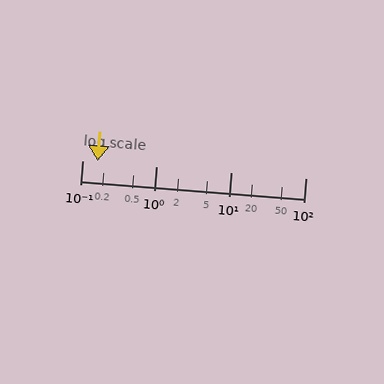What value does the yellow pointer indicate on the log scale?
The pointer indicates approximately 0.16.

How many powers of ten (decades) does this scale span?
The scale spans 3 decades, from 0.1 to 100.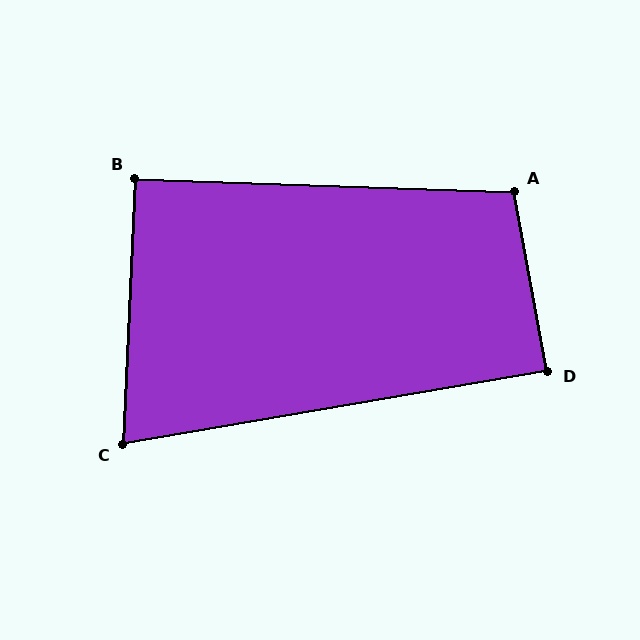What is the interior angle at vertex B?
Approximately 91 degrees (approximately right).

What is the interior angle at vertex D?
Approximately 89 degrees (approximately right).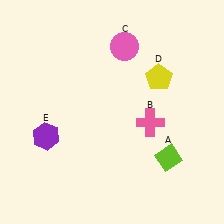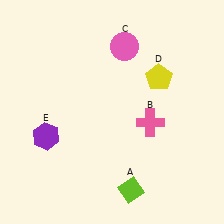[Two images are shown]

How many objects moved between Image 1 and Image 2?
1 object moved between the two images.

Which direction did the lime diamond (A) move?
The lime diamond (A) moved left.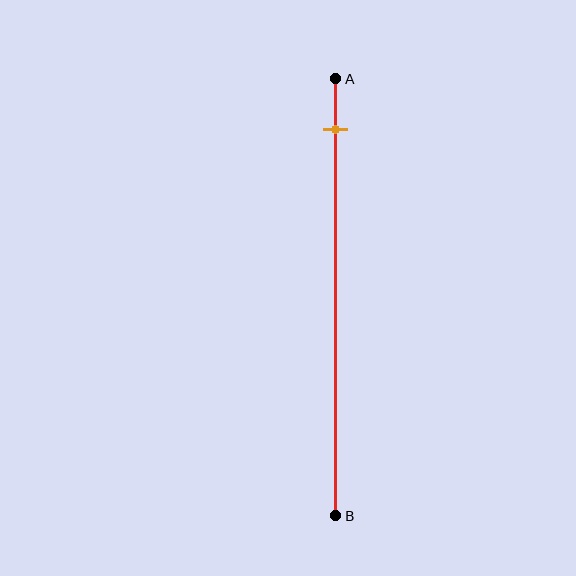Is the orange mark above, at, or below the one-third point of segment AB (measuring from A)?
The orange mark is above the one-third point of segment AB.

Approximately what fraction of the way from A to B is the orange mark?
The orange mark is approximately 10% of the way from A to B.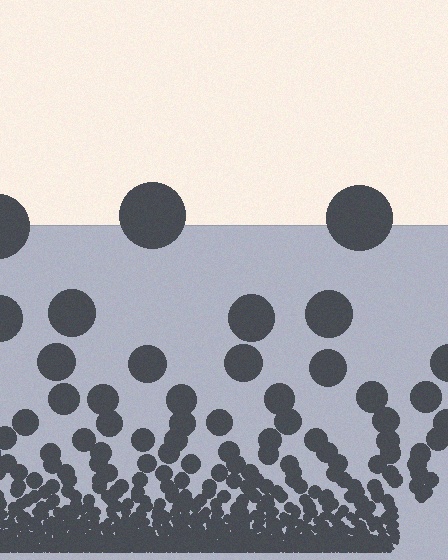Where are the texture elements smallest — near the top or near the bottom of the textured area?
Near the bottom.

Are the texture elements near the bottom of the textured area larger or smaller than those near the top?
Smaller. The gradient is inverted — elements near the bottom are smaller and denser.